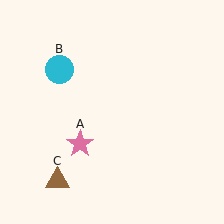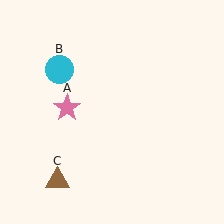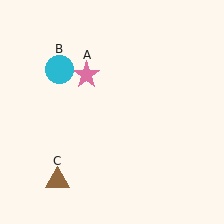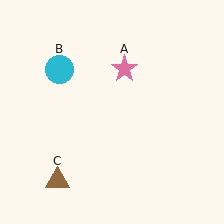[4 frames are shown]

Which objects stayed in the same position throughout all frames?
Cyan circle (object B) and brown triangle (object C) remained stationary.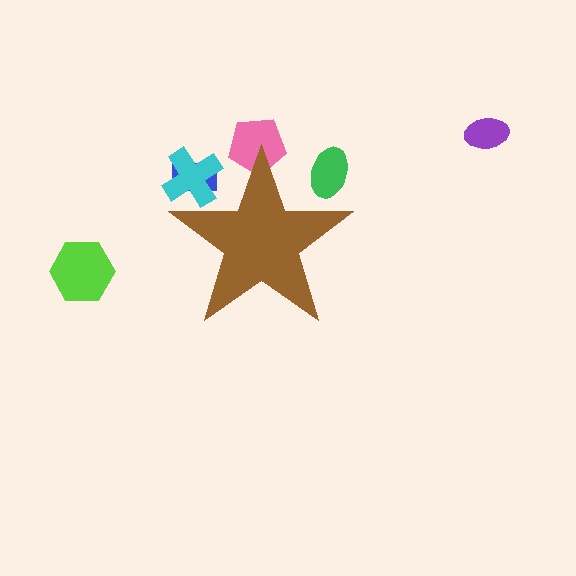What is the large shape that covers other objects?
A brown star.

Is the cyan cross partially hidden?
Yes, the cyan cross is partially hidden behind the brown star.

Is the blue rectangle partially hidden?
Yes, the blue rectangle is partially hidden behind the brown star.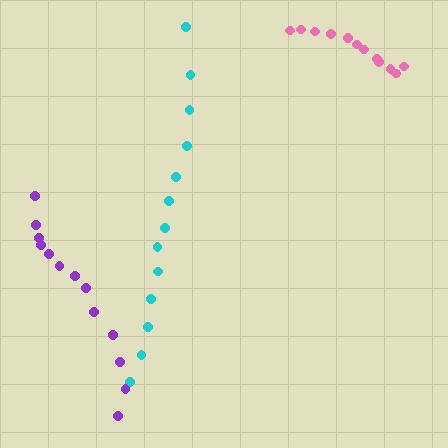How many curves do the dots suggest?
There are 3 distinct paths.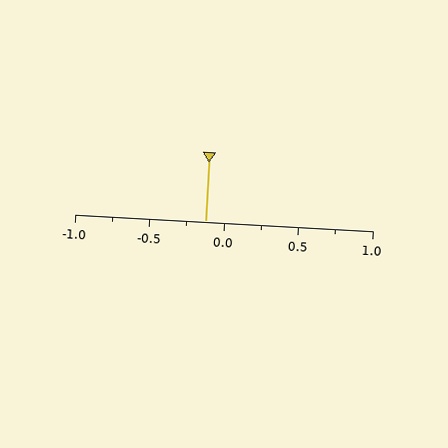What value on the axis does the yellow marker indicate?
The marker indicates approximately -0.12.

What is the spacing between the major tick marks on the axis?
The major ticks are spaced 0.5 apart.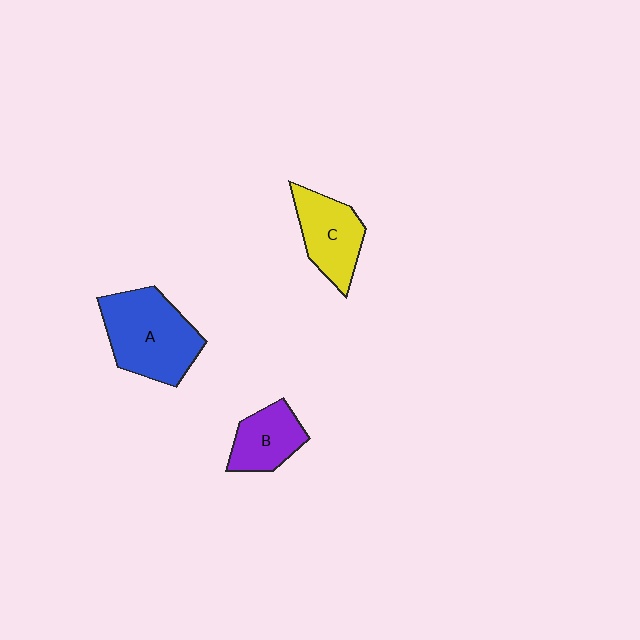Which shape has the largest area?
Shape A (blue).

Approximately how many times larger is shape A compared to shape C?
Approximately 1.5 times.